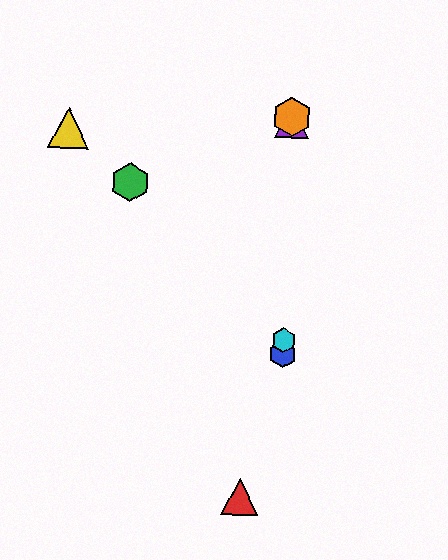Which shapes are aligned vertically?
The blue hexagon, the purple triangle, the orange hexagon, the cyan hexagon are aligned vertically.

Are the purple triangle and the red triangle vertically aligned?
No, the purple triangle is at x≈292 and the red triangle is at x≈240.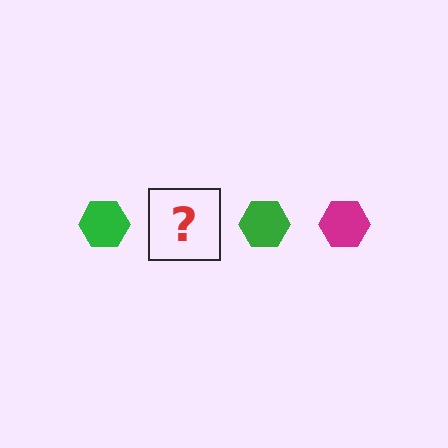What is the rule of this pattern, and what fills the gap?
The rule is that the pattern cycles through green, magenta hexagons. The gap should be filled with a magenta hexagon.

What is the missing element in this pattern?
The missing element is a magenta hexagon.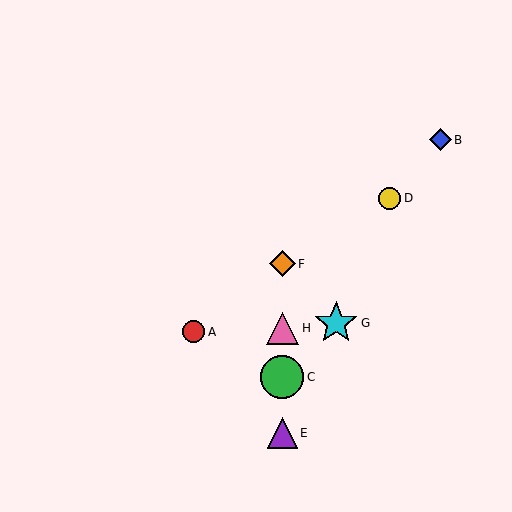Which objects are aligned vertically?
Objects C, E, F, H are aligned vertically.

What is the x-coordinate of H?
Object H is at x≈282.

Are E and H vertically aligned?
Yes, both are at x≈282.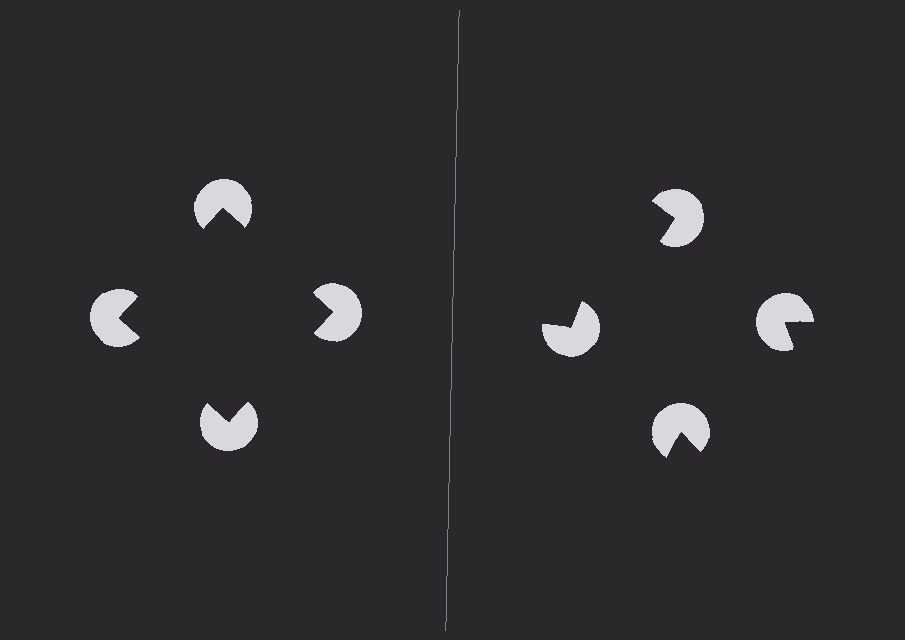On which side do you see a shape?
An illusory square appears on the left side. On the right side the wedge cuts are rotated, so no coherent shape forms.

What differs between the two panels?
The pac-man discs are positioned identically on both sides; only the wedge orientations differ. On the left they align to a square; on the right they are misaligned.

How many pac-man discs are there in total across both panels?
8 — 4 on each side.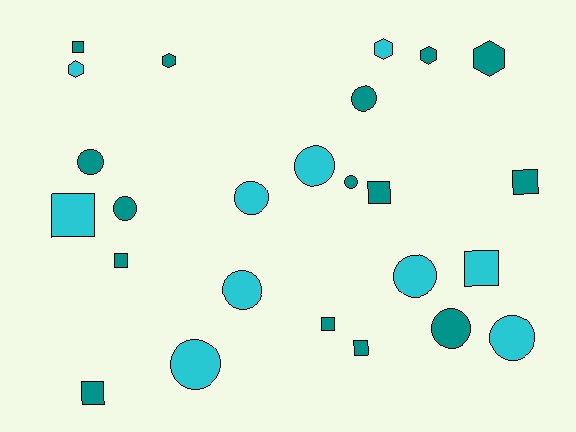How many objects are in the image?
There are 25 objects.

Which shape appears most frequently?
Circle, with 11 objects.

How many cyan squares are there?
There are 2 cyan squares.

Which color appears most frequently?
Teal, with 15 objects.